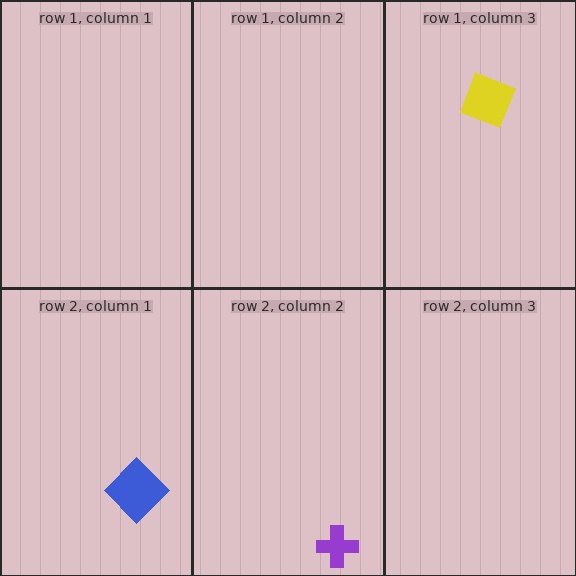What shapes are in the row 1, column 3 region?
The yellow square.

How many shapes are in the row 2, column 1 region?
1.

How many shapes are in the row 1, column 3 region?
1.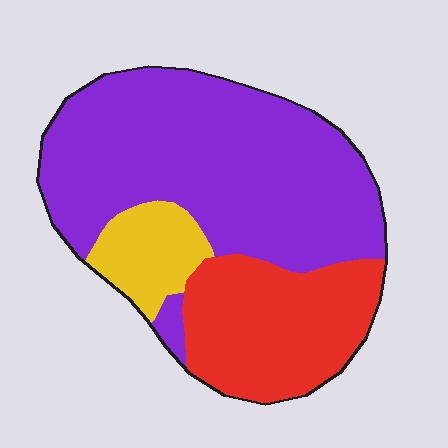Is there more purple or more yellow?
Purple.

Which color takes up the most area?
Purple, at roughly 60%.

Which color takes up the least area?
Yellow, at roughly 10%.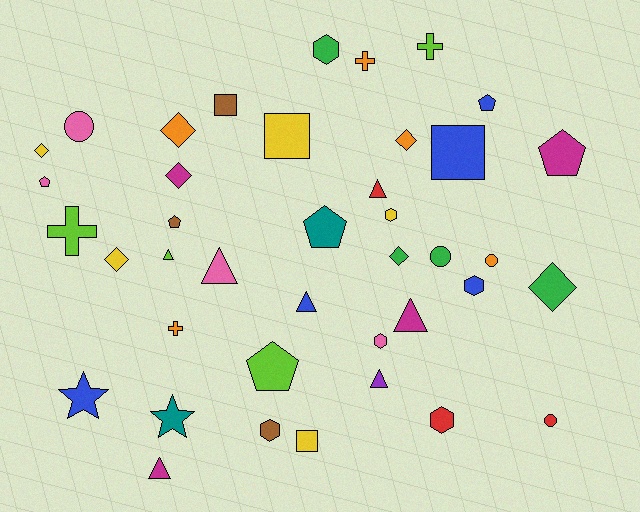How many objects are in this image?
There are 40 objects.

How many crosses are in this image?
There are 4 crosses.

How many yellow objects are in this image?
There are 5 yellow objects.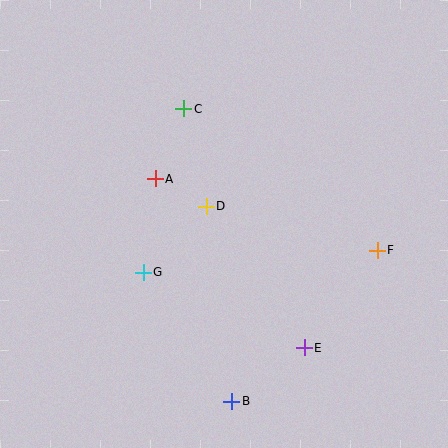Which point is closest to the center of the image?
Point D at (206, 206) is closest to the center.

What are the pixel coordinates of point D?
Point D is at (206, 206).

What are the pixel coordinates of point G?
Point G is at (143, 272).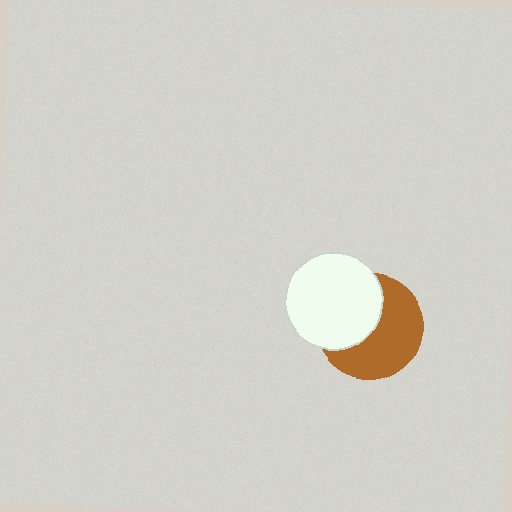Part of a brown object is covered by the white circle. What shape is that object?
It is a circle.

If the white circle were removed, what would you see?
You would see the complete brown circle.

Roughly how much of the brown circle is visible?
About half of it is visible (roughly 56%).